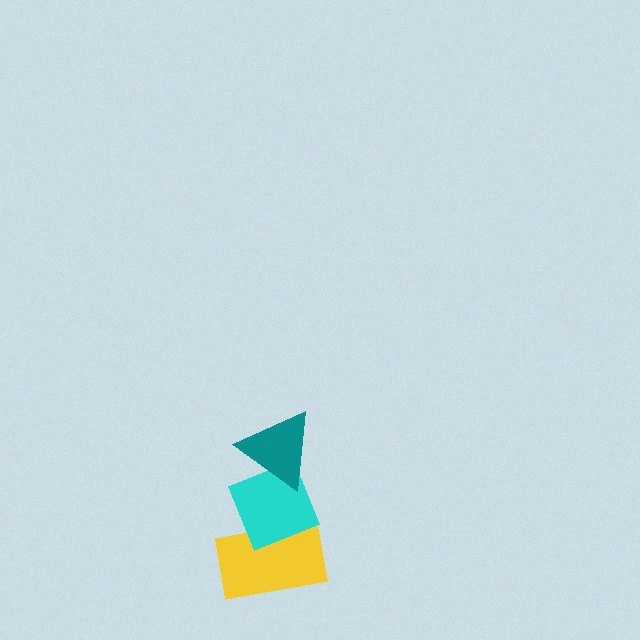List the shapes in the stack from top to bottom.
From top to bottom: the teal triangle, the cyan diamond, the yellow rectangle.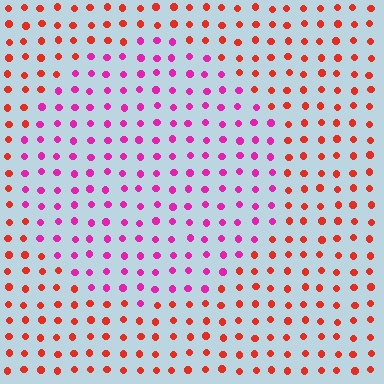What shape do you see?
I see a circle.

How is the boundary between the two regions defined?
The boundary is defined purely by a slight shift in hue (about 48 degrees). Spacing, size, and orientation are identical on both sides.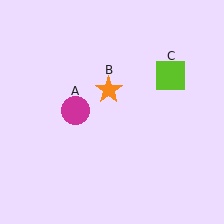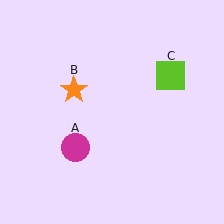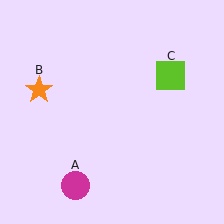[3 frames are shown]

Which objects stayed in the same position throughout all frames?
Lime square (object C) remained stationary.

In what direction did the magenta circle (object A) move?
The magenta circle (object A) moved down.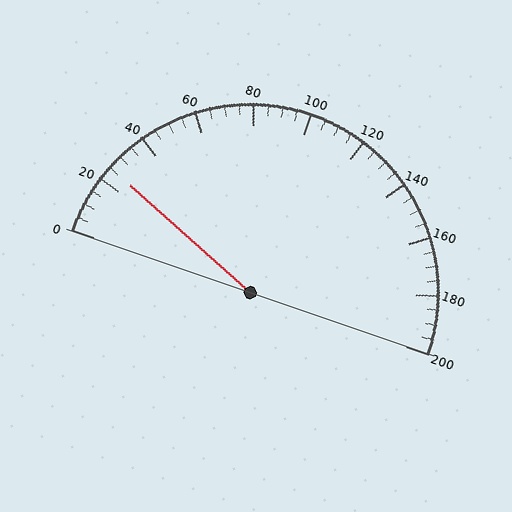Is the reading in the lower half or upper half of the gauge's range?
The reading is in the lower half of the range (0 to 200).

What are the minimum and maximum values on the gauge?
The gauge ranges from 0 to 200.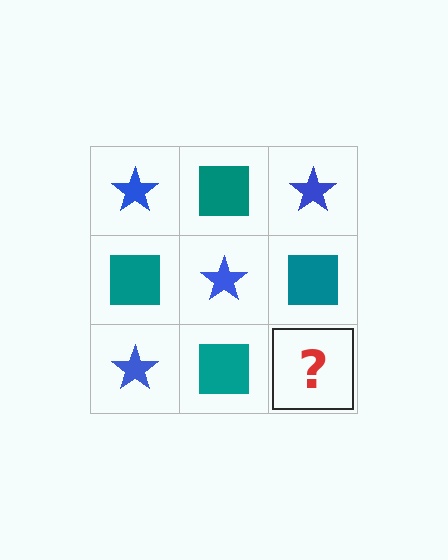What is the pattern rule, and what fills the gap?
The rule is that it alternates blue star and teal square in a checkerboard pattern. The gap should be filled with a blue star.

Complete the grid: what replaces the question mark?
The question mark should be replaced with a blue star.